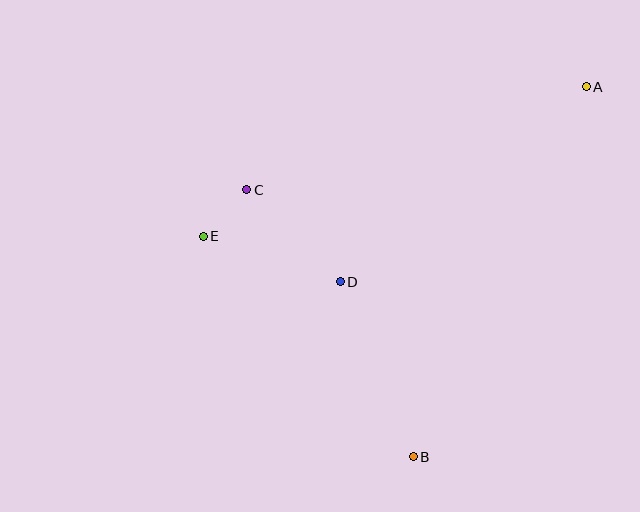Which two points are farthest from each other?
Points A and E are farthest from each other.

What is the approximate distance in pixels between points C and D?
The distance between C and D is approximately 131 pixels.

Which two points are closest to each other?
Points C and E are closest to each other.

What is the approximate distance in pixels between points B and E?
The distance between B and E is approximately 304 pixels.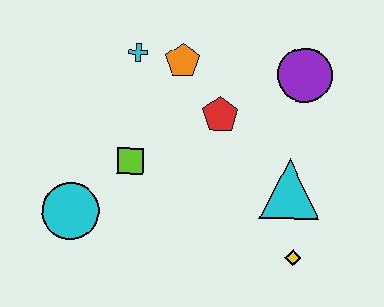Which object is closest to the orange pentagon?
The cyan cross is closest to the orange pentagon.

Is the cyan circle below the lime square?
Yes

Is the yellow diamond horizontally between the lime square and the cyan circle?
No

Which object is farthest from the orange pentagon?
The yellow diamond is farthest from the orange pentagon.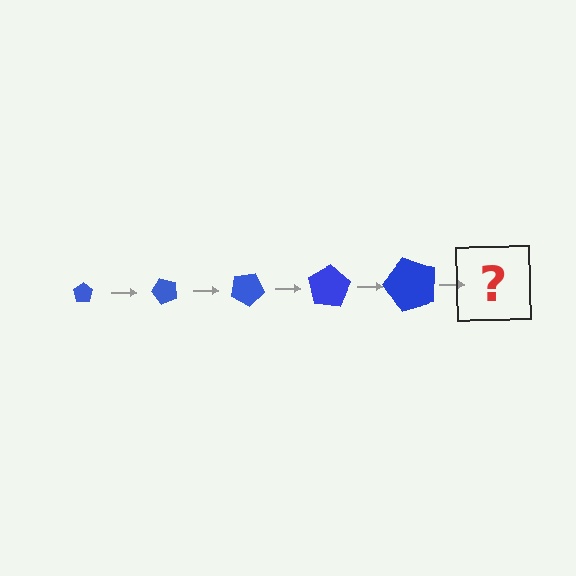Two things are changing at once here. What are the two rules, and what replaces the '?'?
The two rules are that the pentagon grows larger each step and it rotates 50 degrees each step. The '?' should be a pentagon, larger than the previous one and rotated 250 degrees from the start.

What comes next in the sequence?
The next element should be a pentagon, larger than the previous one and rotated 250 degrees from the start.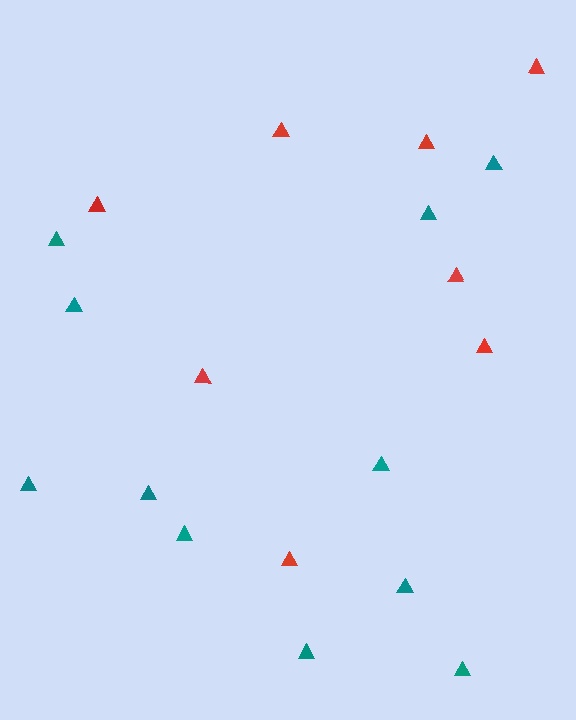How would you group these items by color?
There are 2 groups: one group of red triangles (8) and one group of teal triangles (11).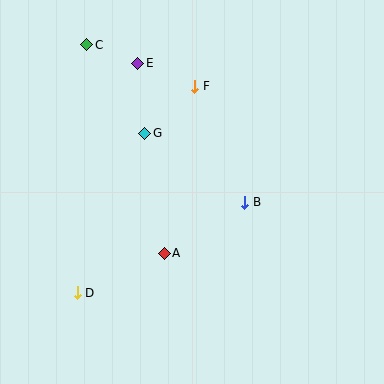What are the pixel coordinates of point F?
Point F is at (195, 86).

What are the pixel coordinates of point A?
Point A is at (164, 253).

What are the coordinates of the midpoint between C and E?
The midpoint between C and E is at (112, 54).